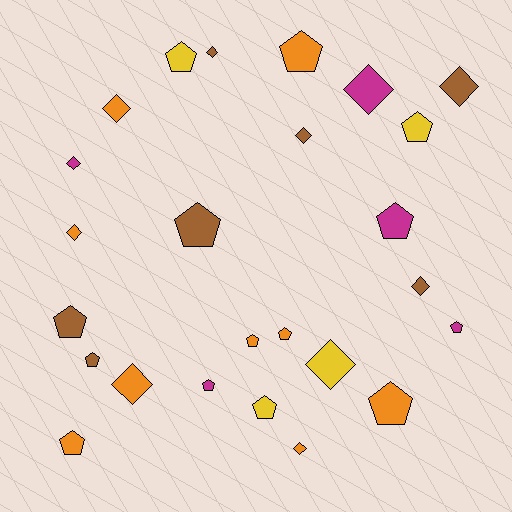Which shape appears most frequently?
Pentagon, with 14 objects.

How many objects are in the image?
There are 25 objects.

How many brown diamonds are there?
There are 4 brown diamonds.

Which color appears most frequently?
Orange, with 9 objects.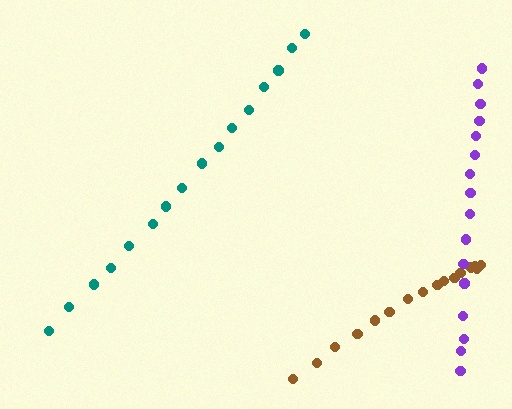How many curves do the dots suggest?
There are 3 distinct paths.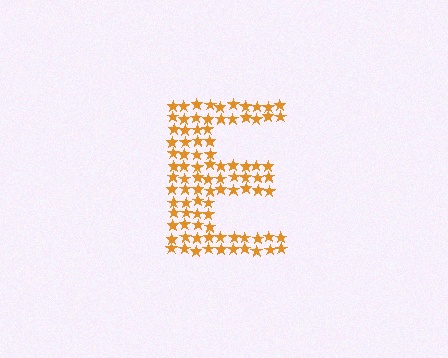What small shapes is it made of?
It is made of small stars.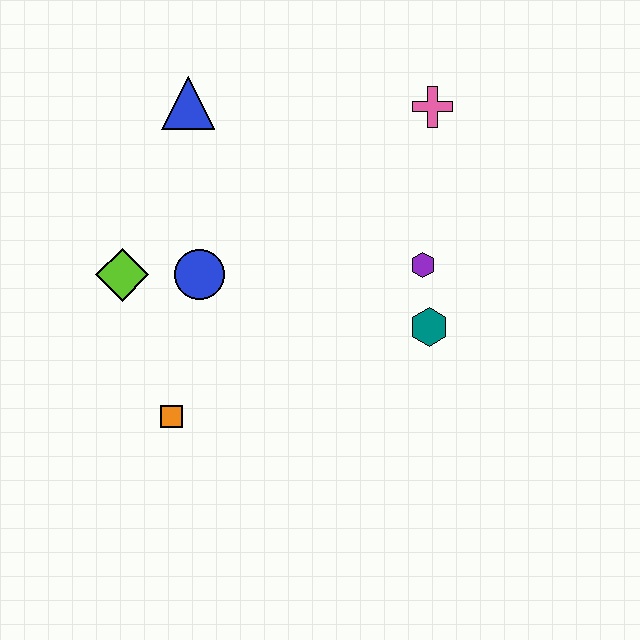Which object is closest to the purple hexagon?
The teal hexagon is closest to the purple hexagon.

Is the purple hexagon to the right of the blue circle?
Yes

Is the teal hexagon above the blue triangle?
No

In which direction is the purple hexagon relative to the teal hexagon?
The purple hexagon is above the teal hexagon.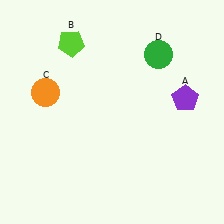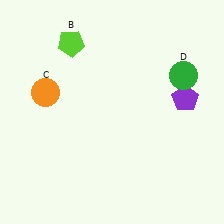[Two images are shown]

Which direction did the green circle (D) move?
The green circle (D) moved right.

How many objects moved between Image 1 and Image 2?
1 object moved between the two images.